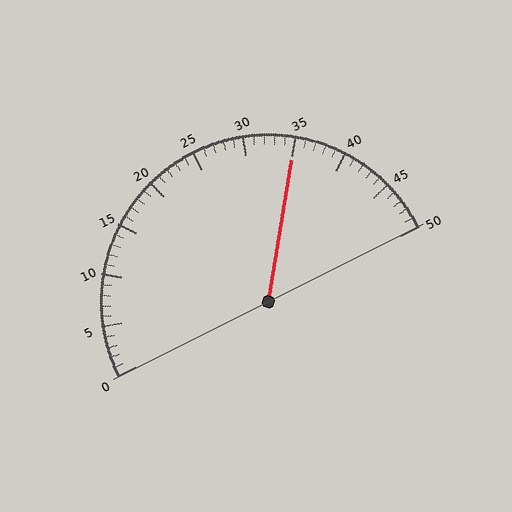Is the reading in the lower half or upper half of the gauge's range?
The reading is in the upper half of the range (0 to 50).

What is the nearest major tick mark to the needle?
The nearest major tick mark is 35.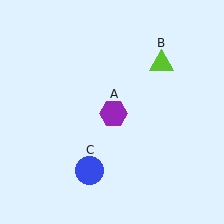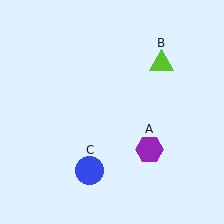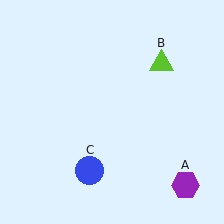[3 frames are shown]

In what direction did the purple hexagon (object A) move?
The purple hexagon (object A) moved down and to the right.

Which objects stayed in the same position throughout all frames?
Lime triangle (object B) and blue circle (object C) remained stationary.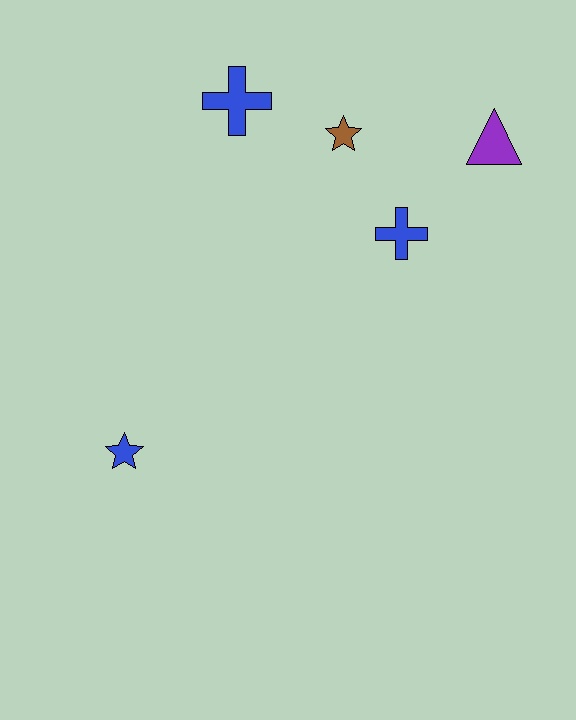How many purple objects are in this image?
There is 1 purple object.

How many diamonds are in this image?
There are no diamonds.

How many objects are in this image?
There are 5 objects.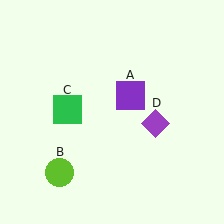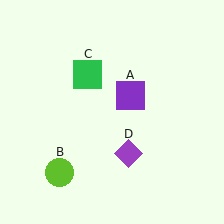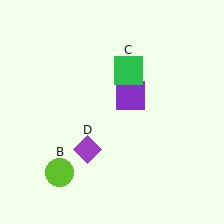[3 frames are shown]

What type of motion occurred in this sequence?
The green square (object C), purple diamond (object D) rotated clockwise around the center of the scene.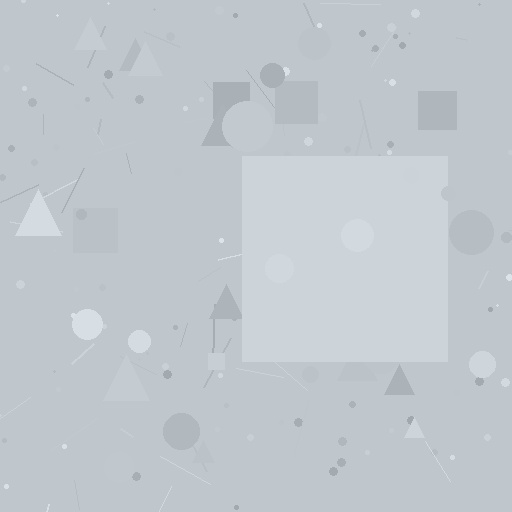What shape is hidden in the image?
A square is hidden in the image.